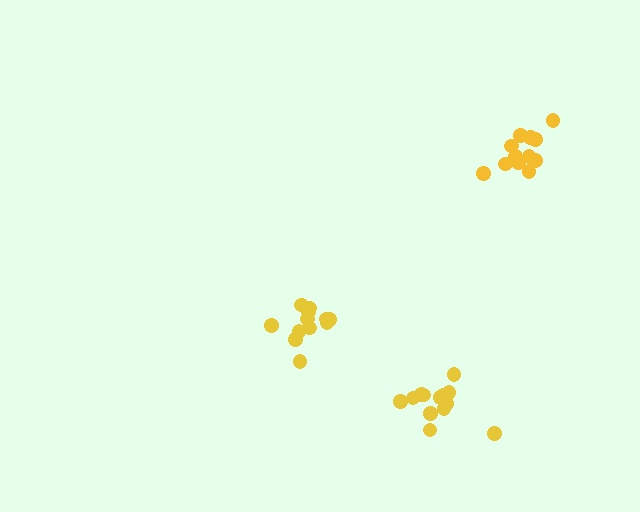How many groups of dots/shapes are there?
There are 3 groups.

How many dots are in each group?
Group 1: 13 dots, Group 2: 12 dots, Group 3: 12 dots (37 total).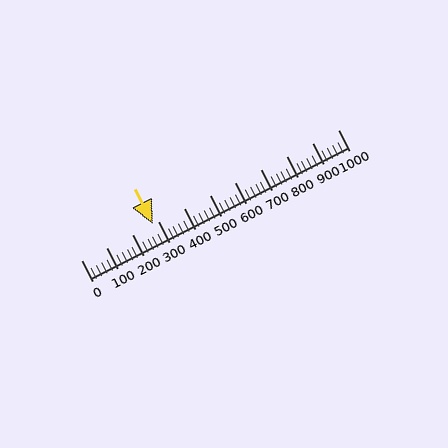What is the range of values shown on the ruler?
The ruler shows values from 0 to 1000.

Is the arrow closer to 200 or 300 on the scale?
The arrow is closer to 300.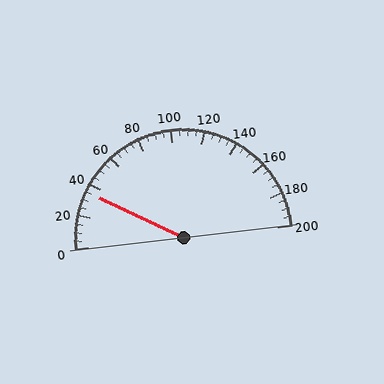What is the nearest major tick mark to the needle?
The nearest major tick mark is 40.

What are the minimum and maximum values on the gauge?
The gauge ranges from 0 to 200.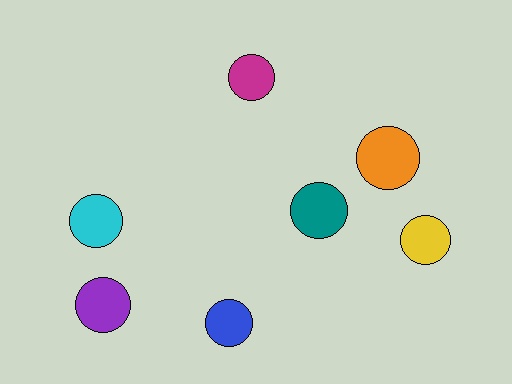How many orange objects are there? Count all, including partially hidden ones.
There is 1 orange object.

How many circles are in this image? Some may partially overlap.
There are 7 circles.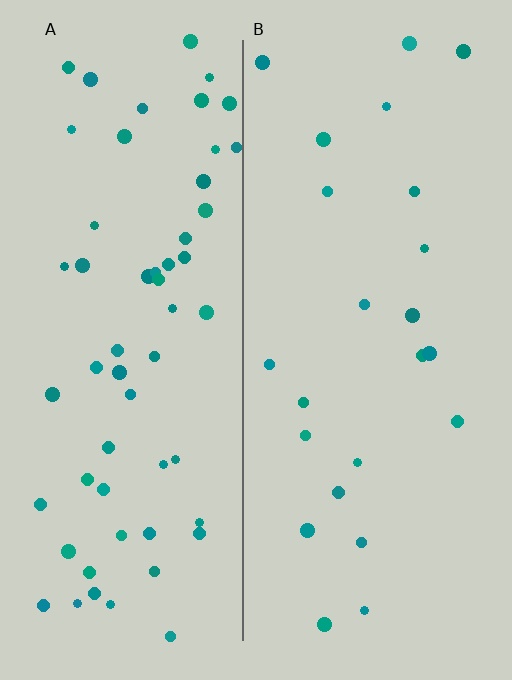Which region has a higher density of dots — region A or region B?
A (the left).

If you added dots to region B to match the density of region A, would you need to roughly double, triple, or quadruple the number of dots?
Approximately double.